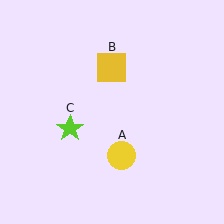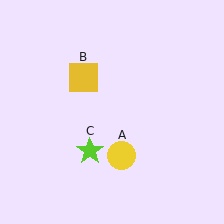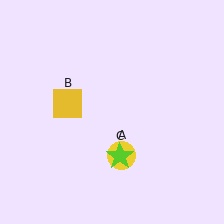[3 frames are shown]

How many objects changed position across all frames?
2 objects changed position: yellow square (object B), lime star (object C).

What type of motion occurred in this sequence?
The yellow square (object B), lime star (object C) rotated counterclockwise around the center of the scene.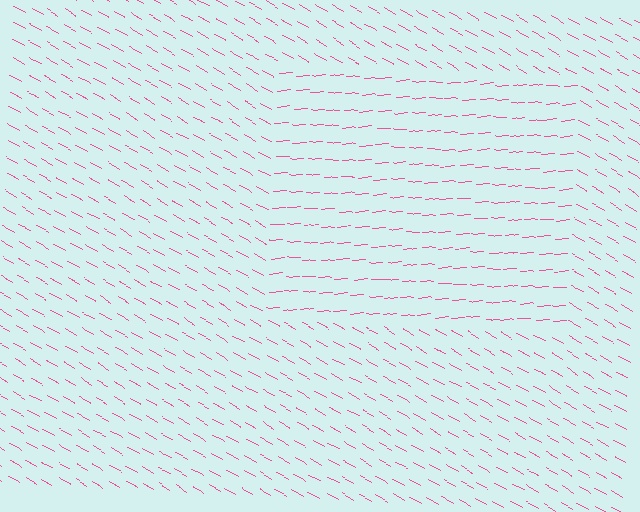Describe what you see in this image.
The image is filled with small pink line segments. A rectangle region in the image has lines oriented differently from the surrounding lines, creating a visible texture boundary.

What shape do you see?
I see a rectangle.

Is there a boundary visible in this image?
Yes, there is a texture boundary formed by a change in line orientation.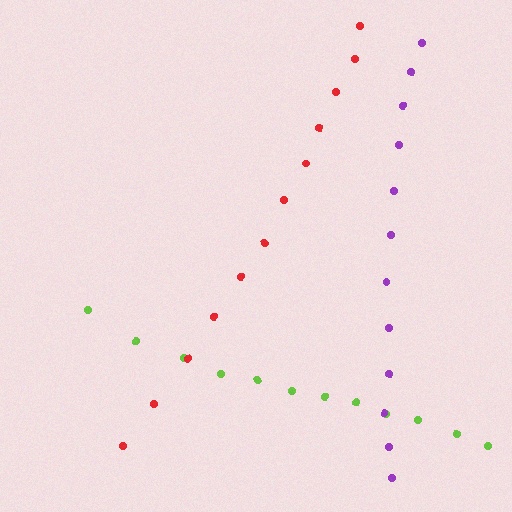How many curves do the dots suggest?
There are 3 distinct paths.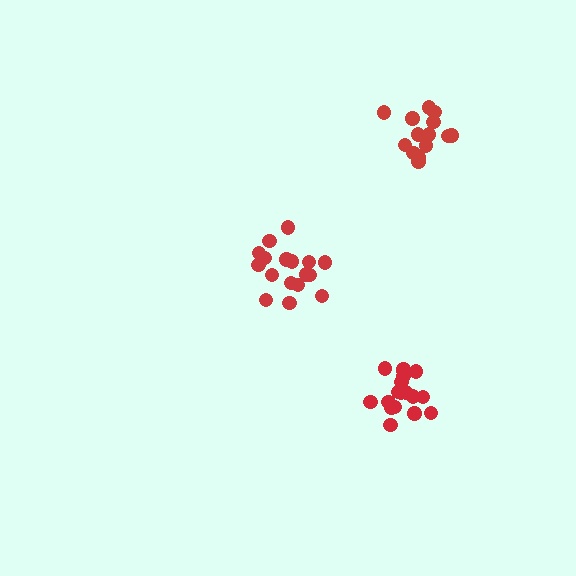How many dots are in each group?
Group 1: 17 dots, Group 2: 19 dots, Group 3: 15 dots (51 total).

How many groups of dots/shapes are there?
There are 3 groups.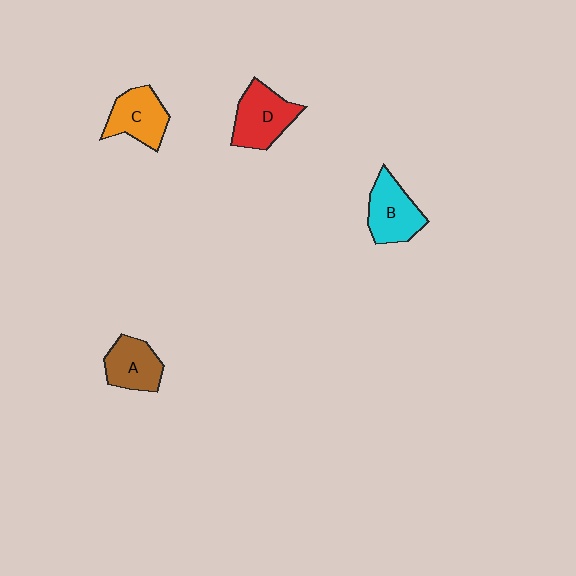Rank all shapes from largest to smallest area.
From largest to smallest: D (red), B (cyan), C (orange), A (brown).